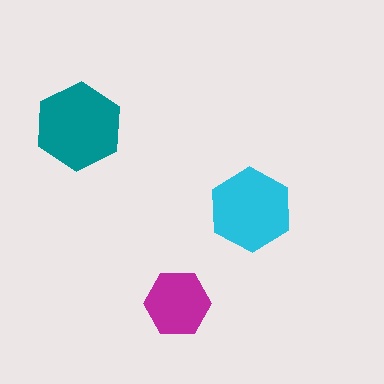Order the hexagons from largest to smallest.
the teal one, the cyan one, the magenta one.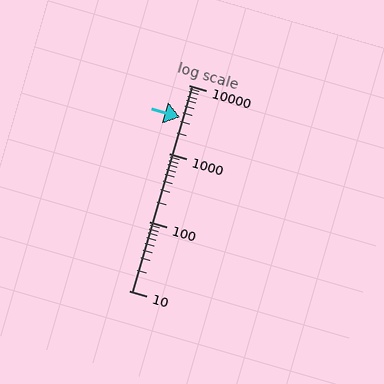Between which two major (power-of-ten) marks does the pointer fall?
The pointer is between 1000 and 10000.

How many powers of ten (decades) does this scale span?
The scale spans 3 decades, from 10 to 10000.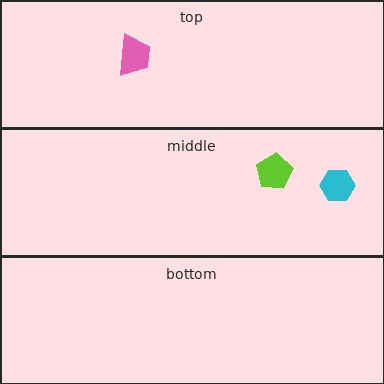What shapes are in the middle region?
The cyan hexagon, the lime pentagon.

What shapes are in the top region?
The pink trapezoid.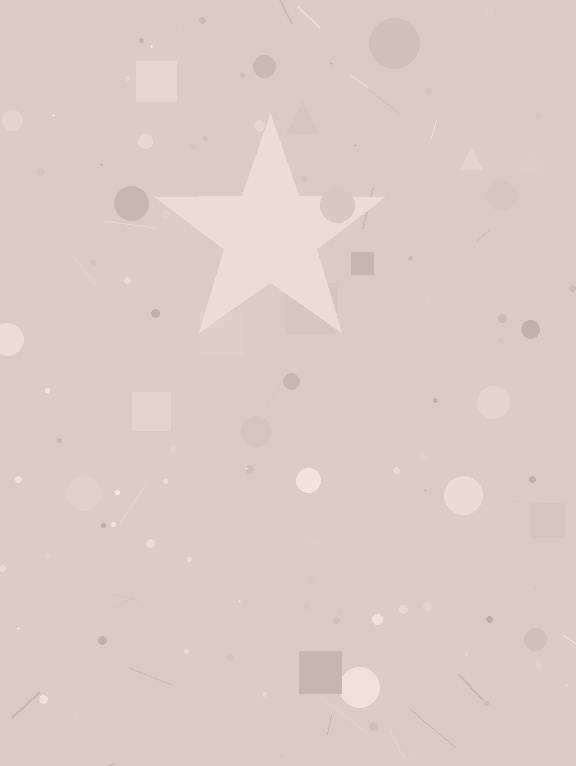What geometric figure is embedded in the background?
A star is embedded in the background.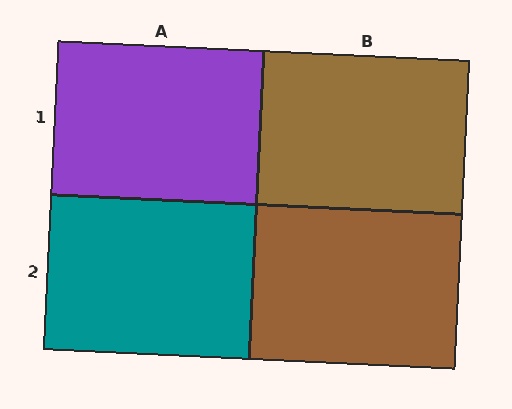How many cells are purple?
1 cell is purple.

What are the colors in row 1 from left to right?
Purple, brown.